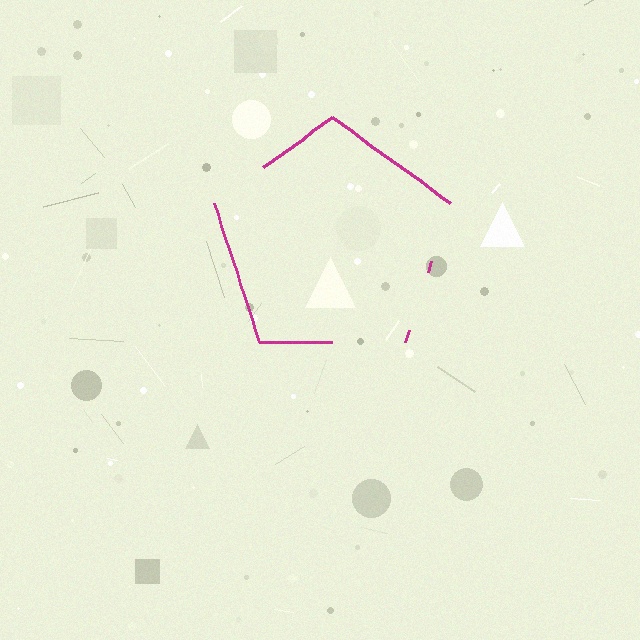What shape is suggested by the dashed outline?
The dashed outline suggests a pentagon.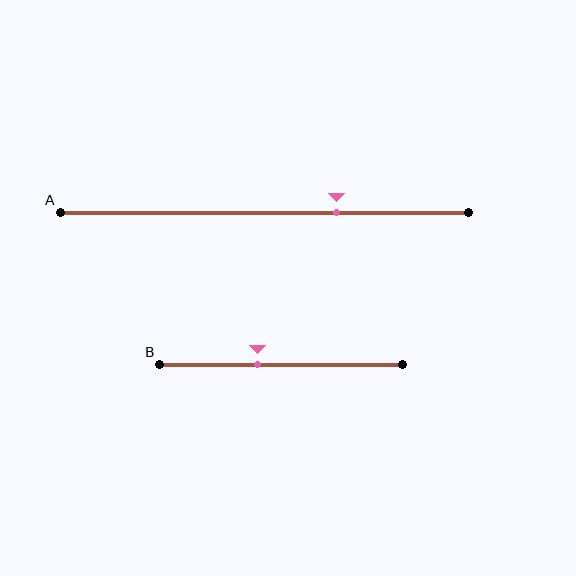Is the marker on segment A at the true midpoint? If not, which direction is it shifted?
No, the marker on segment A is shifted to the right by about 18% of the segment length.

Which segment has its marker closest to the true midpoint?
Segment B has its marker closest to the true midpoint.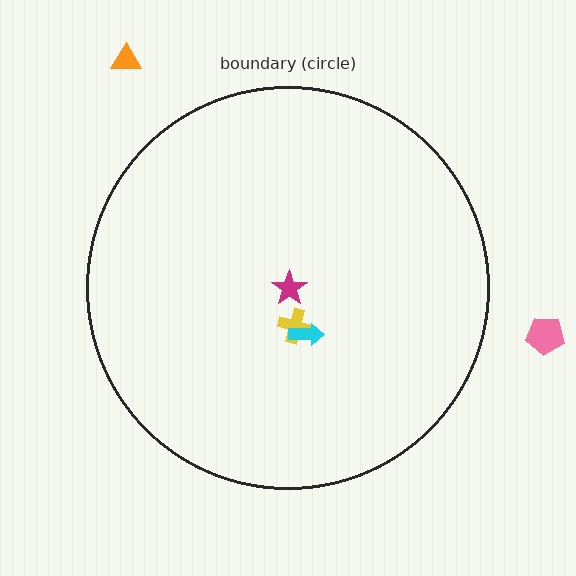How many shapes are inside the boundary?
3 inside, 2 outside.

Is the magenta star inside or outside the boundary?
Inside.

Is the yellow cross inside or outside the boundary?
Inside.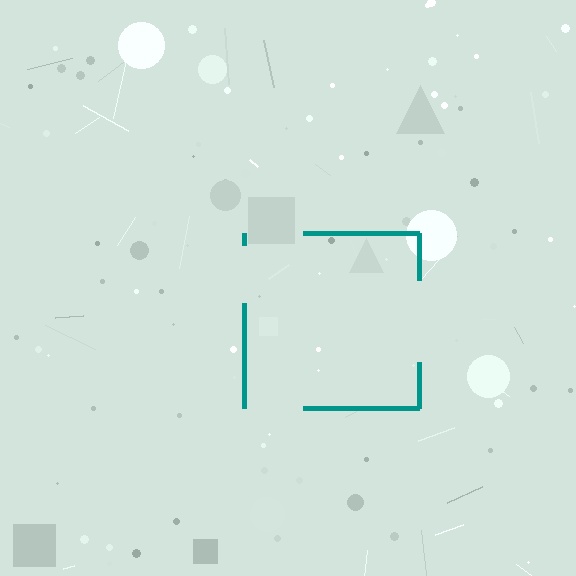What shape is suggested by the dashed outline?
The dashed outline suggests a square.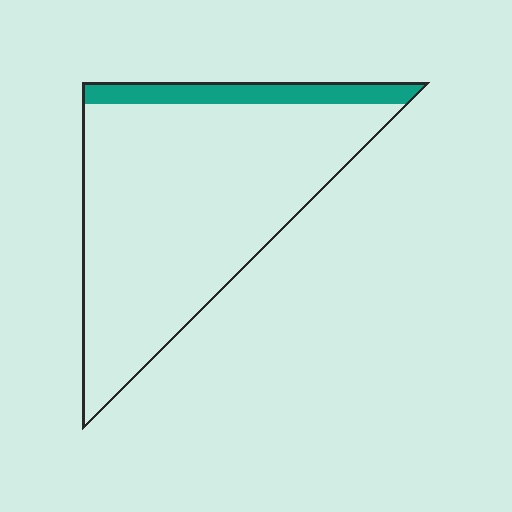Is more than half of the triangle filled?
No.